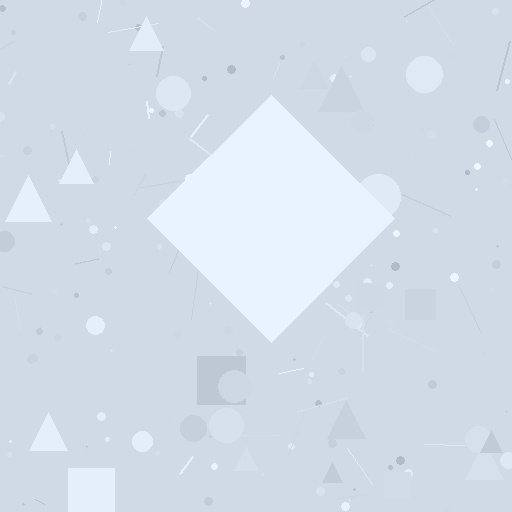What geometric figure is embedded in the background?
A diamond is embedded in the background.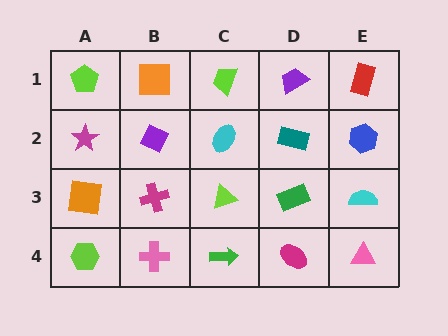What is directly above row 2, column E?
A red rectangle.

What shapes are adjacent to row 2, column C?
A lime trapezoid (row 1, column C), a lime triangle (row 3, column C), a purple diamond (row 2, column B), a teal rectangle (row 2, column D).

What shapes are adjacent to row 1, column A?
A magenta star (row 2, column A), an orange square (row 1, column B).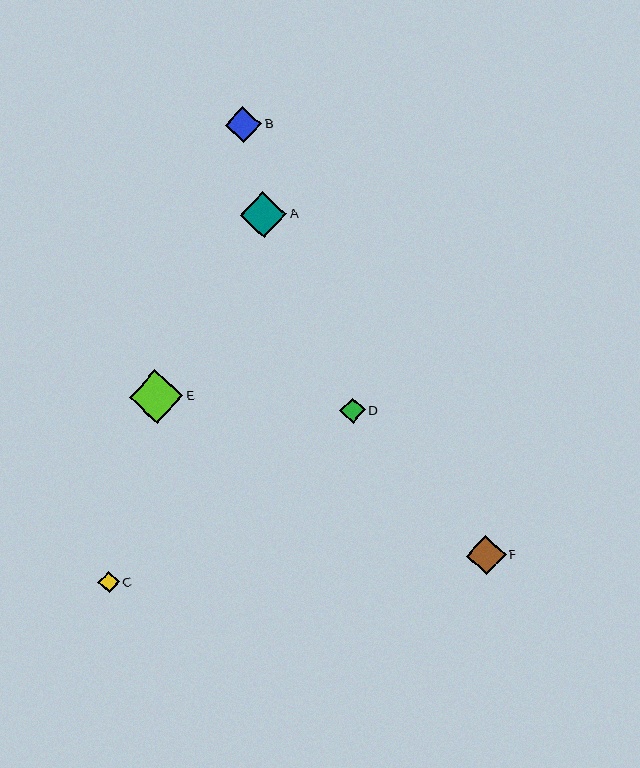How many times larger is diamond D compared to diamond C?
Diamond D is approximately 1.2 times the size of diamond C.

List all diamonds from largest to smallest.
From largest to smallest: E, A, F, B, D, C.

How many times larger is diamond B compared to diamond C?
Diamond B is approximately 1.7 times the size of diamond C.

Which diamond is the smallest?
Diamond C is the smallest with a size of approximately 22 pixels.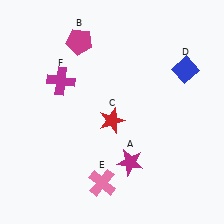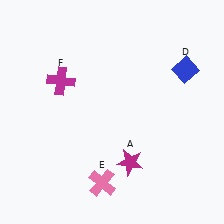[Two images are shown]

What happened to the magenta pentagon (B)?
The magenta pentagon (B) was removed in Image 2. It was in the top-left area of Image 1.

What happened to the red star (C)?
The red star (C) was removed in Image 2. It was in the bottom-left area of Image 1.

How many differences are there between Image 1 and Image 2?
There are 2 differences between the two images.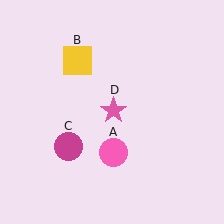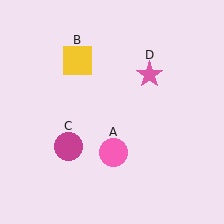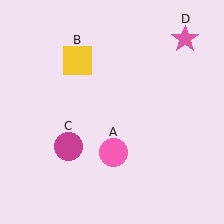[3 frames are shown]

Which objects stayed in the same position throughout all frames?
Pink circle (object A) and yellow square (object B) and magenta circle (object C) remained stationary.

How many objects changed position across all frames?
1 object changed position: pink star (object D).